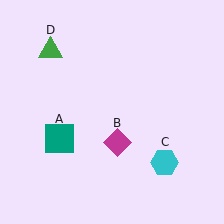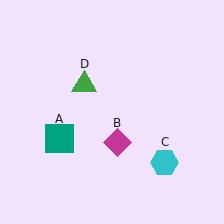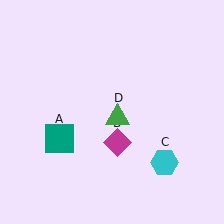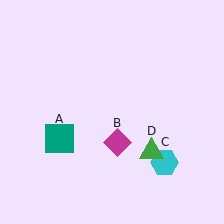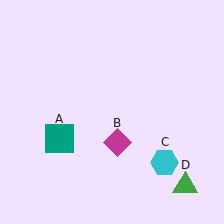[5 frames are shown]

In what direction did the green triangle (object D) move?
The green triangle (object D) moved down and to the right.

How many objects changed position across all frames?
1 object changed position: green triangle (object D).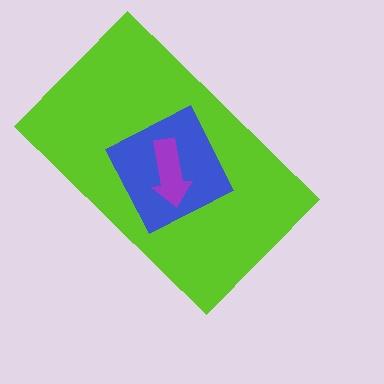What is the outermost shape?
The lime rectangle.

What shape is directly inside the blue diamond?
The purple arrow.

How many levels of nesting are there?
3.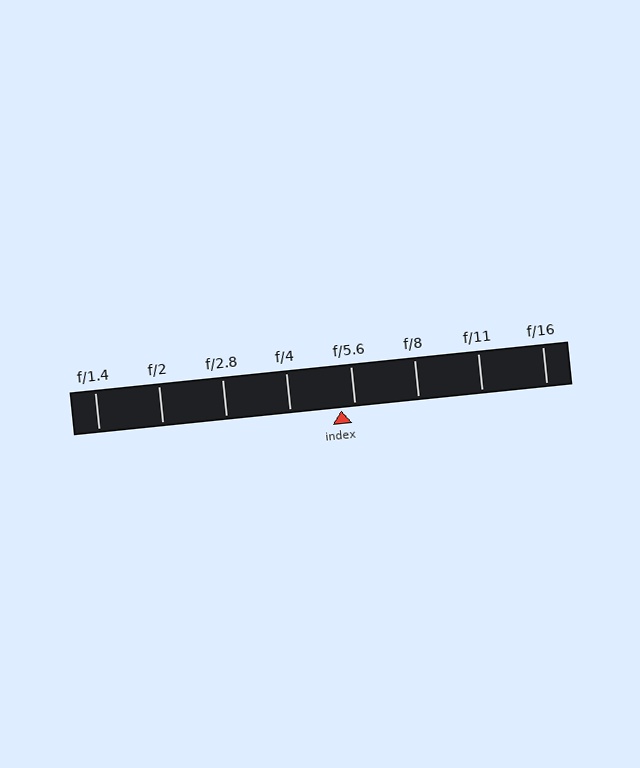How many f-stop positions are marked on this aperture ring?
There are 8 f-stop positions marked.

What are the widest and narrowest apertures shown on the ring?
The widest aperture shown is f/1.4 and the narrowest is f/16.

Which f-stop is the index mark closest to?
The index mark is closest to f/5.6.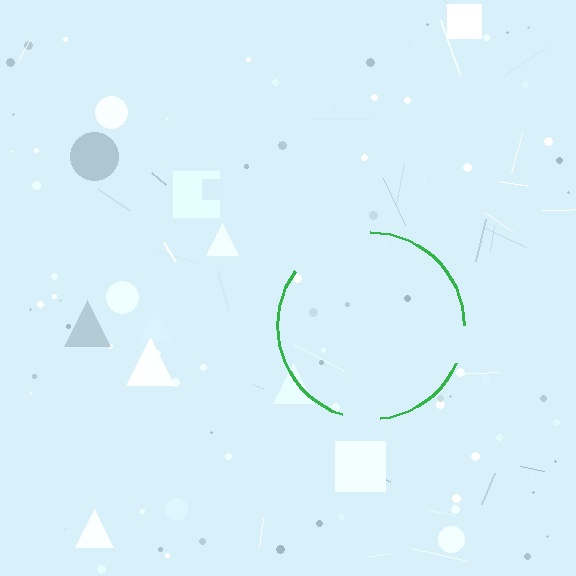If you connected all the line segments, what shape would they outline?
They would outline a circle.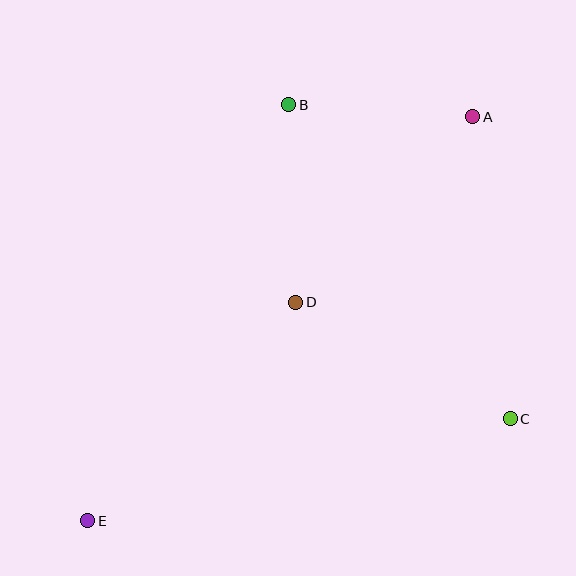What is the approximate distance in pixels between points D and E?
The distance between D and E is approximately 302 pixels.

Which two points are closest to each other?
Points A and B are closest to each other.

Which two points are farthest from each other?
Points A and E are farthest from each other.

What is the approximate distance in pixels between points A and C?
The distance between A and C is approximately 304 pixels.